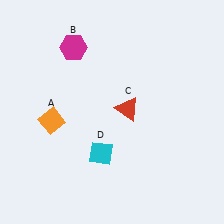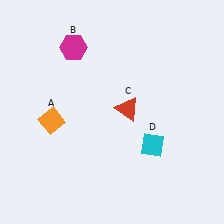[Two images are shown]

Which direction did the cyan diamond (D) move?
The cyan diamond (D) moved right.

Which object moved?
The cyan diamond (D) moved right.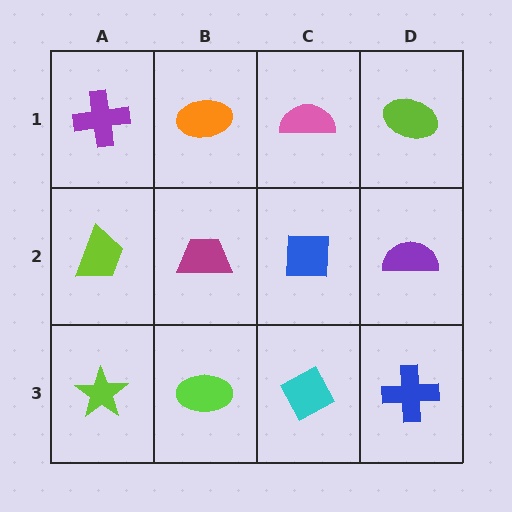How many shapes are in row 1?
4 shapes.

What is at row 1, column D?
A lime ellipse.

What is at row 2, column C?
A blue square.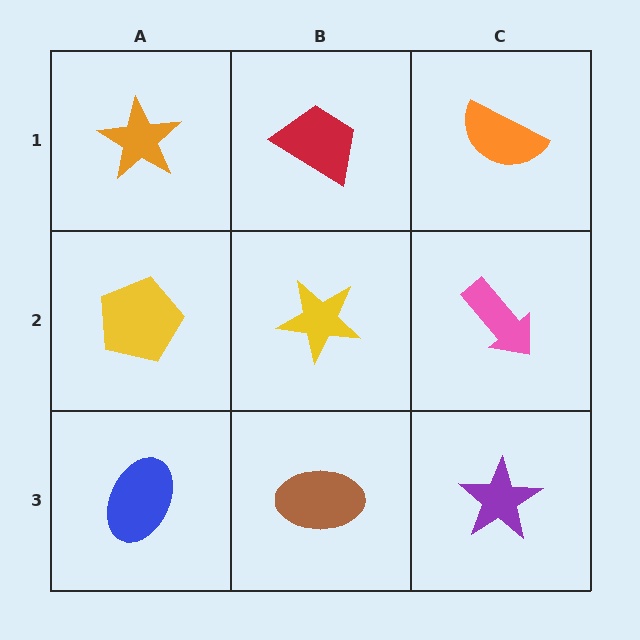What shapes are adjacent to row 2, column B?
A red trapezoid (row 1, column B), a brown ellipse (row 3, column B), a yellow pentagon (row 2, column A), a pink arrow (row 2, column C).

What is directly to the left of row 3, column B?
A blue ellipse.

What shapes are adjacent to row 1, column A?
A yellow pentagon (row 2, column A), a red trapezoid (row 1, column B).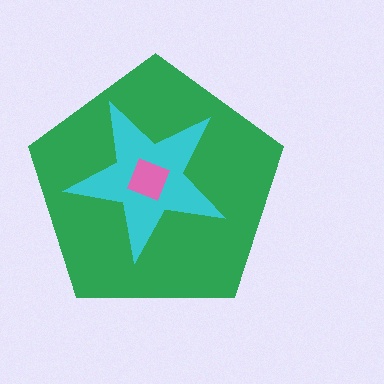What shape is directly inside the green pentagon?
The cyan star.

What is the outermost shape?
The green pentagon.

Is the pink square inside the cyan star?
Yes.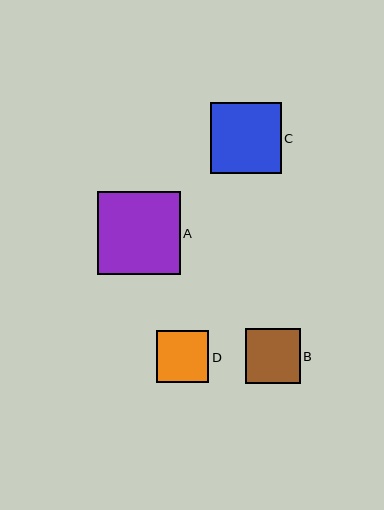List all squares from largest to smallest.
From largest to smallest: A, C, B, D.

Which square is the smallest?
Square D is the smallest with a size of approximately 52 pixels.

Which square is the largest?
Square A is the largest with a size of approximately 83 pixels.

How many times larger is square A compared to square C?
Square A is approximately 1.2 times the size of square C.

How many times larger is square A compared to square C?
Square A is approximately 1.2 times the size of square C.